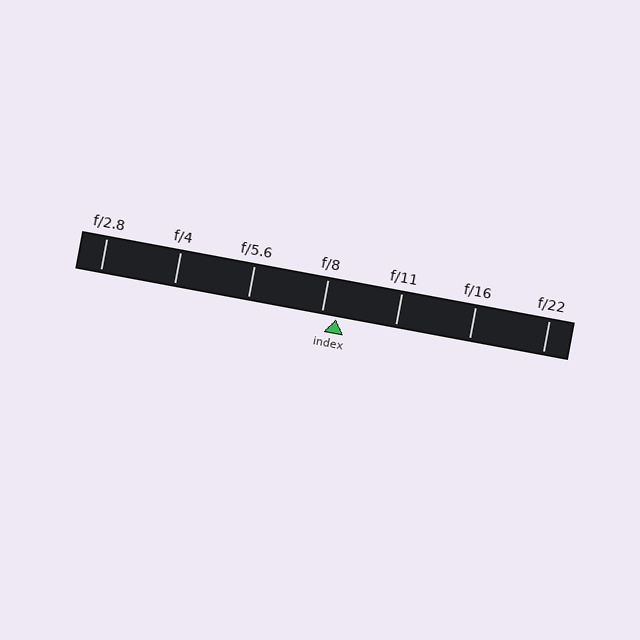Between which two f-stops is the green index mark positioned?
The index mark is between f/8 and f/11.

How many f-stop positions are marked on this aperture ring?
There are 7 f-stop positions marked.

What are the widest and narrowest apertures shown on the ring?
The widest aperture shown is f/2.8 and the narrowest is f/22.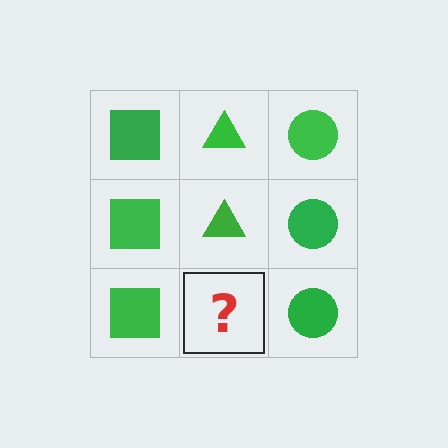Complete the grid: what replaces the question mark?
The question mark should be replaced with a green triangle.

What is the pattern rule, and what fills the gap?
The rule is that each column has a consistent shape. The gap should be filled with a green triangle.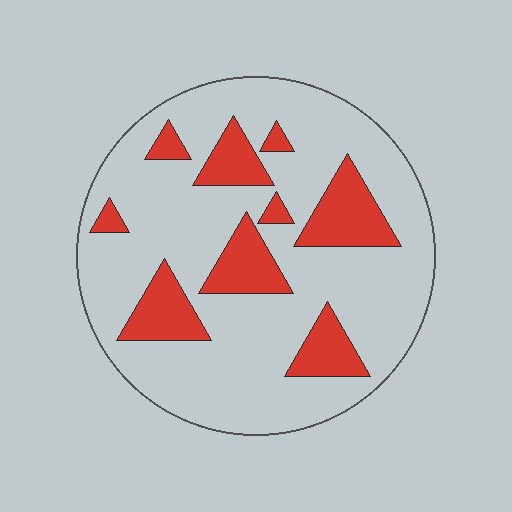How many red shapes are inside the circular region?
9.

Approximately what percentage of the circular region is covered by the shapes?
Approximately 20%.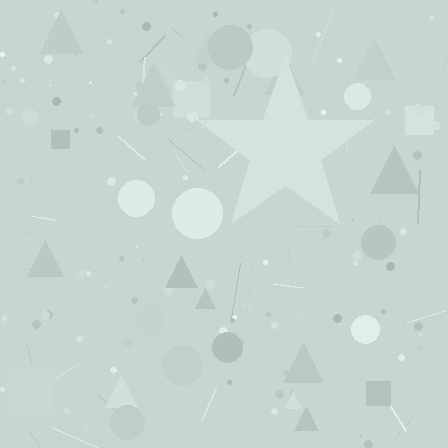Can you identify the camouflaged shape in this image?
The camouflaged shape is a star.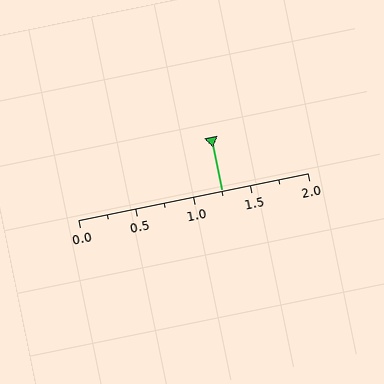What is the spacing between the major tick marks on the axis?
The major ticks are spaced 0.5 apart.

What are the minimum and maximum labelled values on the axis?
The axis runs from 0.0 to 2.0.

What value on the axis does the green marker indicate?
The marker indicates approximately 1.25.